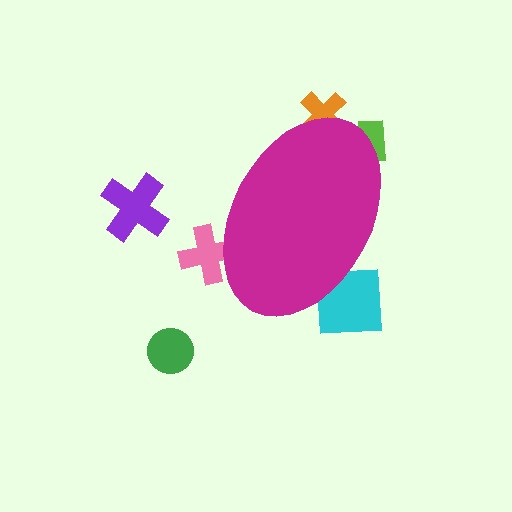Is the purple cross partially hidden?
No, the purple cross is fully visible.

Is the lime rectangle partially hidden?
Yes, the lime rectangle is partially hidden behind the magenta ellipse.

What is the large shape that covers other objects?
A magenta ellipse.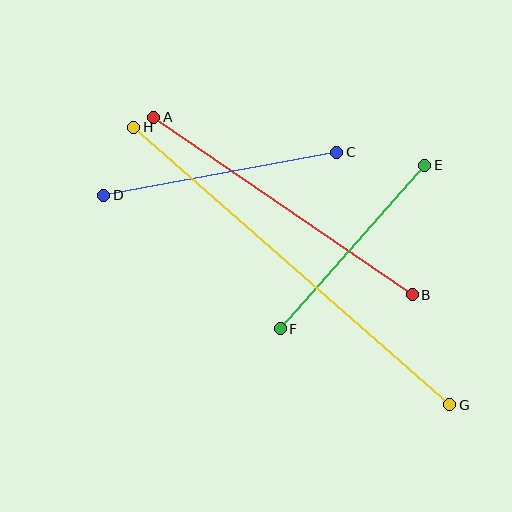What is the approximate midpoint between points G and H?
The midpoint is at approximately (292, 266) pixels.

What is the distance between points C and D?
The distance is approximately 237 pixels.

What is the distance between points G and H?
The distance is approximately 421 pixels.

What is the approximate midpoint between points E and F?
The midpoint is at approximately (353, 247) pixels.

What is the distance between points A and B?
The distance is approximately 314 pixels.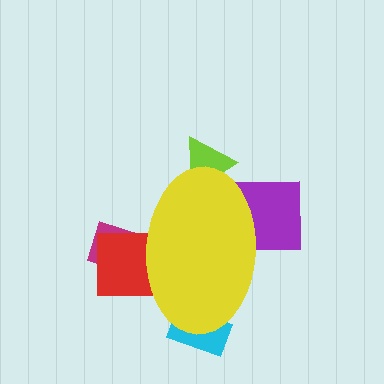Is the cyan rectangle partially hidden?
Yes, the cyan rectangle is partially hidden behind the yellow ellipse.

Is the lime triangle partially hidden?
Yes, the lime triangle is partially hidden behind the yellow ellipse.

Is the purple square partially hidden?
Yes, the purple square is partially hidden behind the yellow ellipse.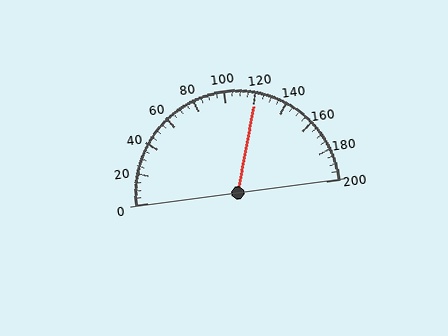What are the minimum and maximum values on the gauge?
The gauge ranges from 0 to 200.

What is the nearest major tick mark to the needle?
The nearest major tick mark is 120.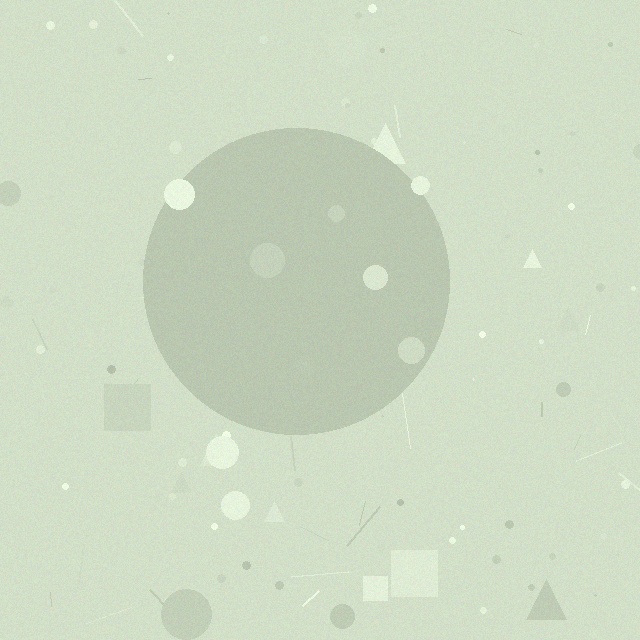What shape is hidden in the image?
A circle is hidden in the image.